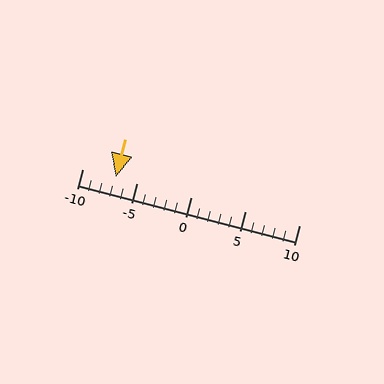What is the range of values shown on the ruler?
The ruler shows values from -10 to 10.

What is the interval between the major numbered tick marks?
The major tick marks are spaced 5 units apart.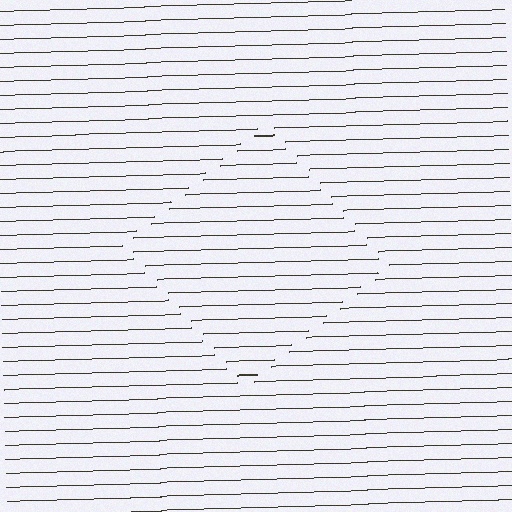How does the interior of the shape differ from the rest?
The interior of the shape contains the same grating, shifted by half a period — the contour is defined by the phase discontinuity where line-ends from the inner and outer gratings abut.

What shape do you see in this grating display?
An illusory square. The interior of the shape contains the same grating, shifted by half a period — the contour is defined by the phase discontinuity where line-ends from the inner and outer gratings abut.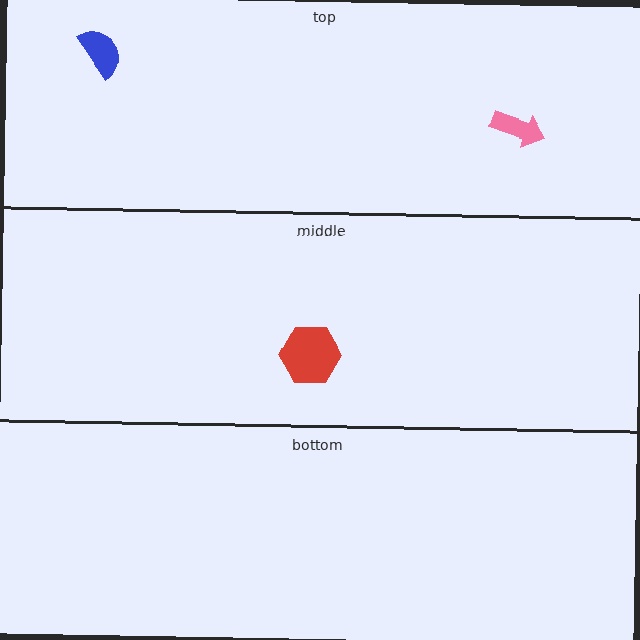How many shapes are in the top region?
2.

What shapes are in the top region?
The pink arrow, the blue semicircle.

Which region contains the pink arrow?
The top region.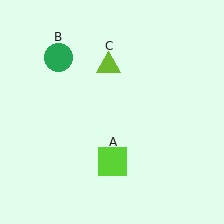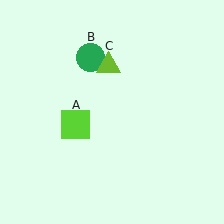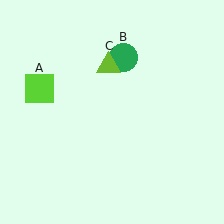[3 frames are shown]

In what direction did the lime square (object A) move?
The lime square (object A) moved up and to the left.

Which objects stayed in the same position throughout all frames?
Lime triangle (object C) remained stationary.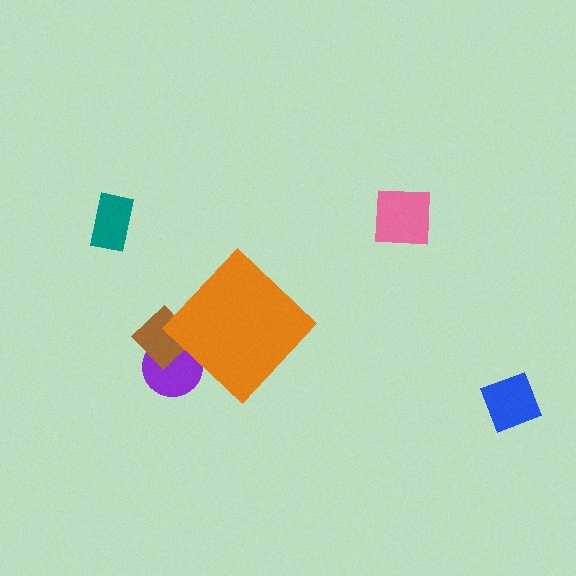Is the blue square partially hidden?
No, the blue square is fully visible.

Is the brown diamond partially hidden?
Yes, the brown diamond is partially hidden behind the orange diamond.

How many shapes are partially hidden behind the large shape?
2 shapes are partially hidden.